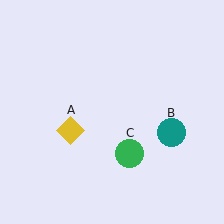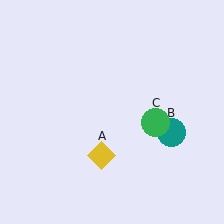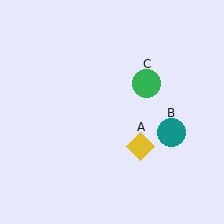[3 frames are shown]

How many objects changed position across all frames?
2 objects changed position: yellow diamond (object A), green circle (object C).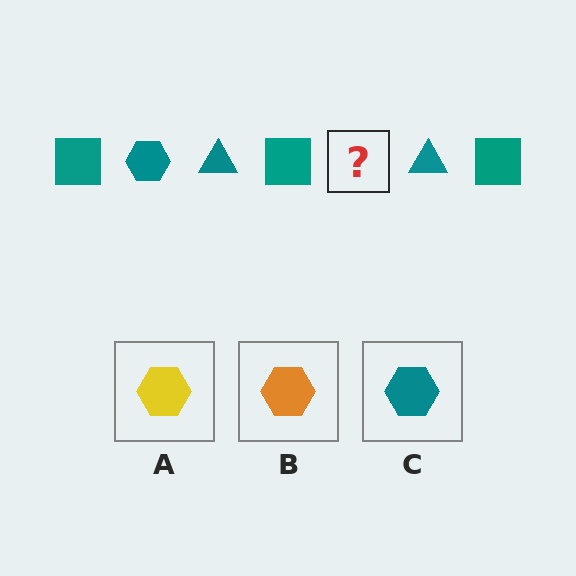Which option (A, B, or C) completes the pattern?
C.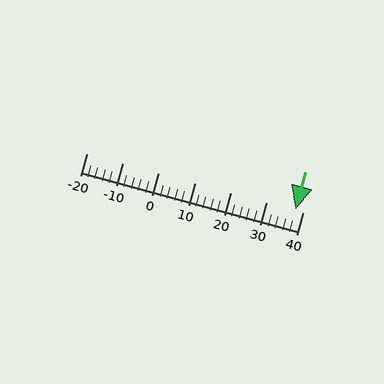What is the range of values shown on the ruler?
The ruler shows values from -20 to 40.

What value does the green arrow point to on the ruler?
The green arrow points to approximately 38.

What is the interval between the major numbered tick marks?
The major tick marks are spaced 10 units apart.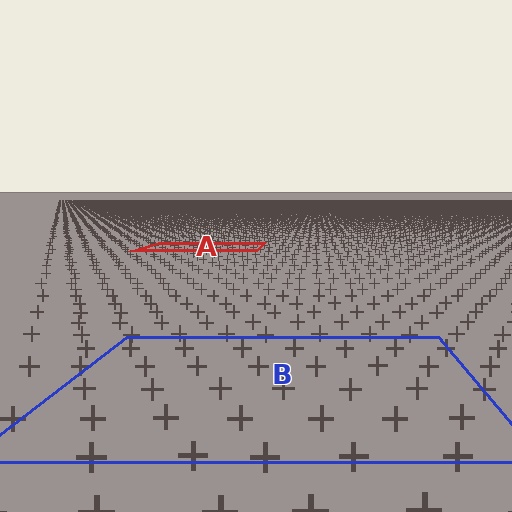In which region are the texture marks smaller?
The texture marks are smaller in region A, because it is farther away.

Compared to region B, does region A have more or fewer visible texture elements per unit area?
Region A has more texture elements per unit area — they are packed more densely because it is farther away.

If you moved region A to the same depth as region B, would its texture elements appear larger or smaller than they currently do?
They would appear larger. At a closer depth, the same texture elements are projected at a bigger on-screen size.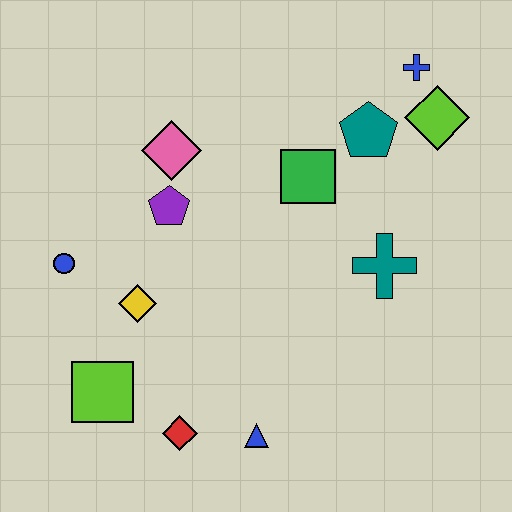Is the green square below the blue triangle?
No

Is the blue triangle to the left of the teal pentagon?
Yes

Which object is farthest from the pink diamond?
The blue triangle is farthest from the pink diamond.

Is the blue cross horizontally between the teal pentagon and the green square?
No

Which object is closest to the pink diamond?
The purple pentagon is closest to the pink diamond.